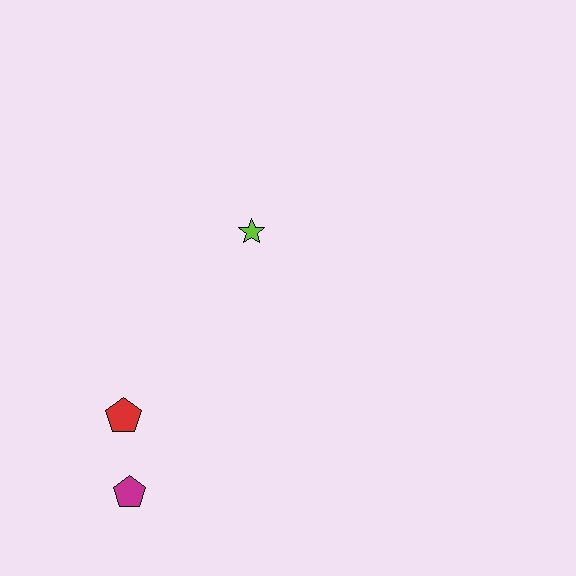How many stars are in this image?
There is 1 star.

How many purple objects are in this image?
There are no purple objects.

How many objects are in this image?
There are 3 objects.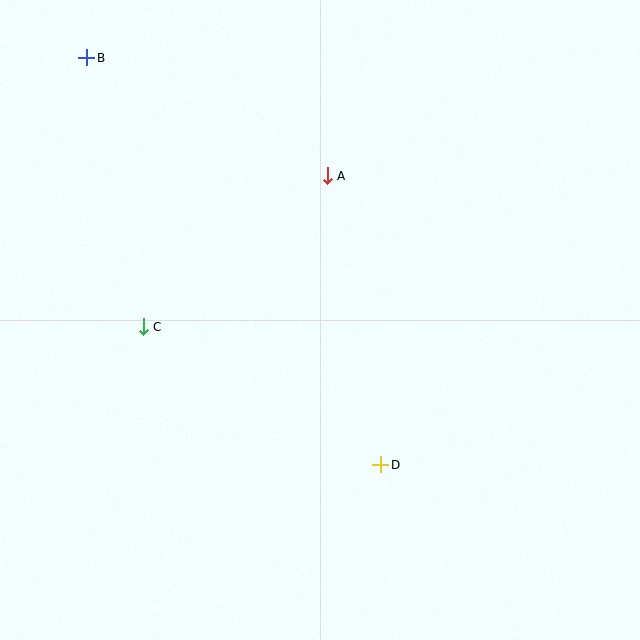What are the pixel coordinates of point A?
Point A is at (327, 176).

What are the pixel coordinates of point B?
Point B is at (87, 58).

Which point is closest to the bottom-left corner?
Point C is closest to the bottom-left corner.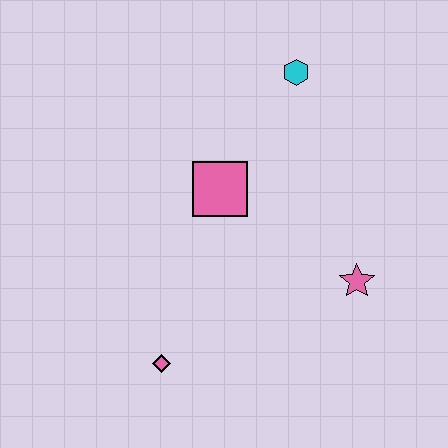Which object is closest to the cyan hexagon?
The pink square is closest to the cyan hexagon.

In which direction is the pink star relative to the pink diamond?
The pink star is to the right of the pink diamond.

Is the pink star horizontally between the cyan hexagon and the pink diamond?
No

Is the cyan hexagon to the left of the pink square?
No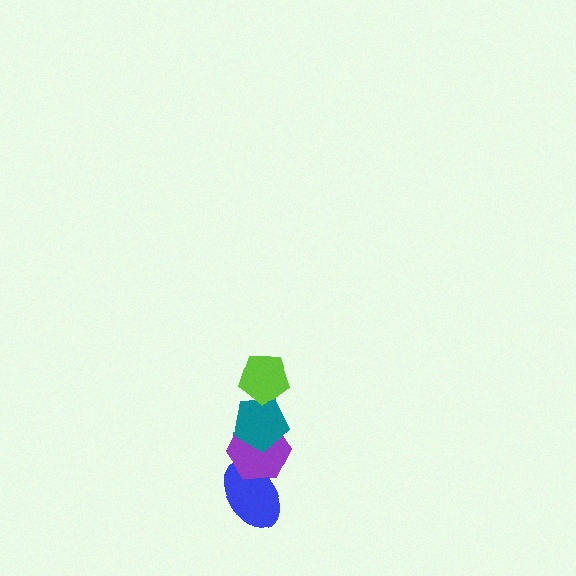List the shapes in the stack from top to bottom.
From top to bottom: the lime pentagon, the teal pentagon, the purple hexagon, the blue ellipse.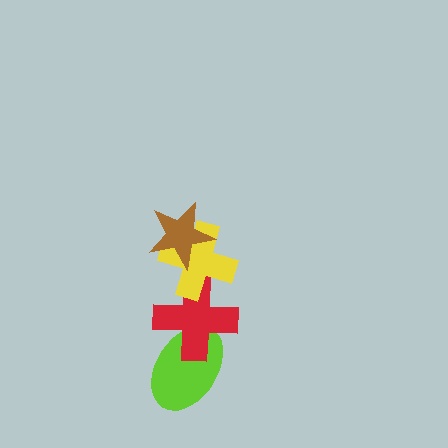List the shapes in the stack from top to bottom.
From top to bottom: the brown star, the yellow cross, the red cross, the lime ellipse.